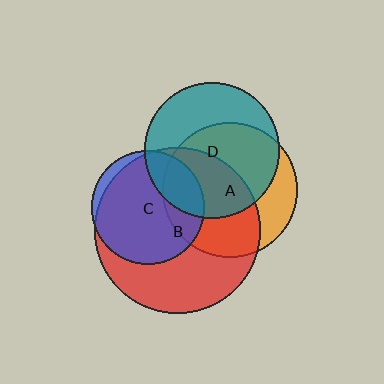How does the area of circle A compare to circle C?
Approximately 1.4 times.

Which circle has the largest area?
Circle B (red).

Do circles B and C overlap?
Yes.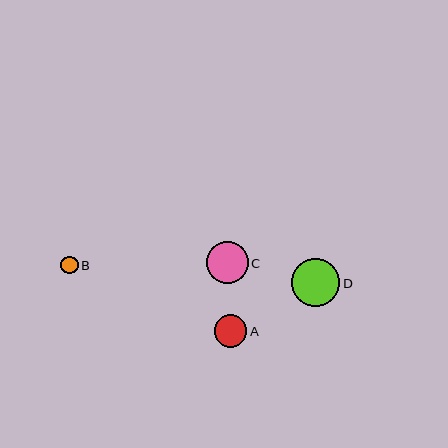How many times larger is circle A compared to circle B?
Circle A is approximately 1.8 times the size of circle B.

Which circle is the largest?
Circle D is the largest with a size of approximately 49 pixels.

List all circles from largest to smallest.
From largest to smallest: D, C, A, B.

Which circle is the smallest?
Circle B is the smallest with a size of approximately 18 pixels.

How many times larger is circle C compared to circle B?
Circle C is approximately 2.4 times the size of circle B.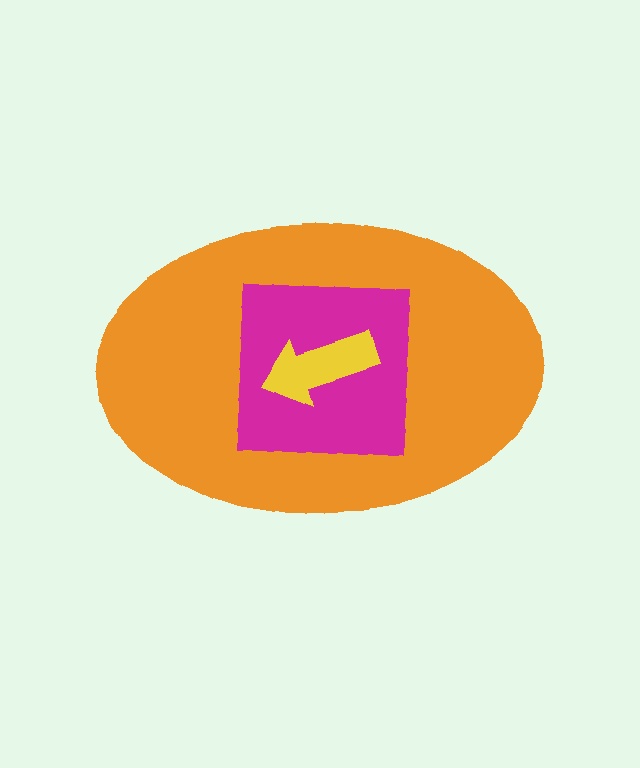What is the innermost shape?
The yellow arrow.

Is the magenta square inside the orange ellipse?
Yes.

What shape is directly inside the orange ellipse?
The magenta square.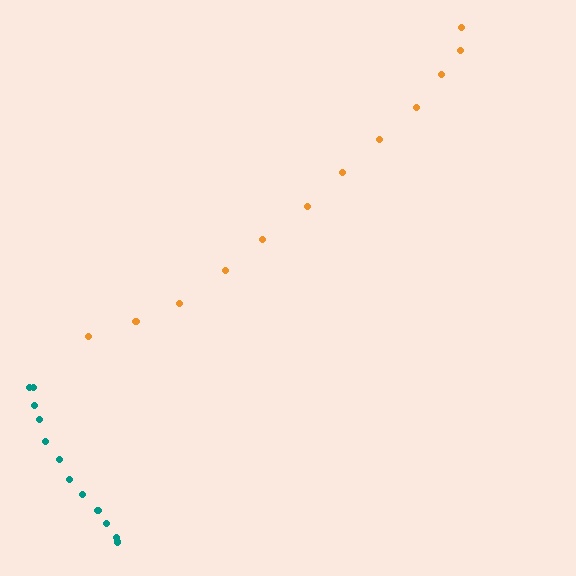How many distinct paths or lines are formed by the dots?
There are 2 distinct paths.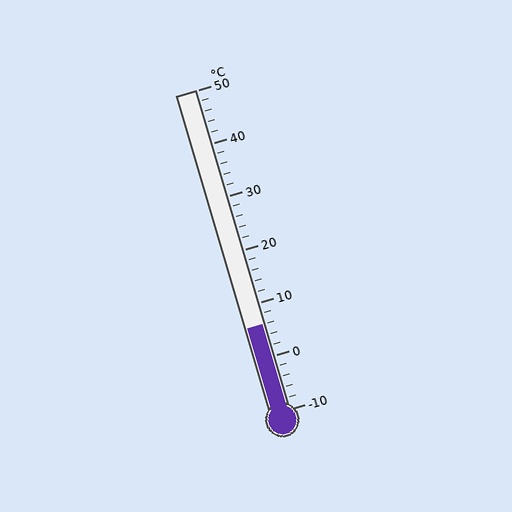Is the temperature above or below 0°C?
The temperature is above 0°C.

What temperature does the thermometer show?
The thermometer shows approximately 6°C.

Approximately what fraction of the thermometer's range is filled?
The thermometer is filled to approximately 25% of its range.